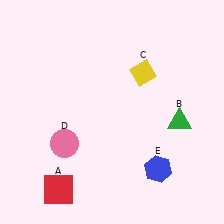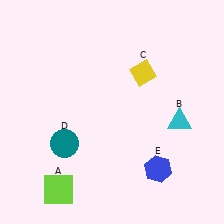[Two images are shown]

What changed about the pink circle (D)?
In Image 1, D is pink. In Image 2, it changed to teal.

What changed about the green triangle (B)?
In Image 1, B is green. In Image 2, it changed to cyan.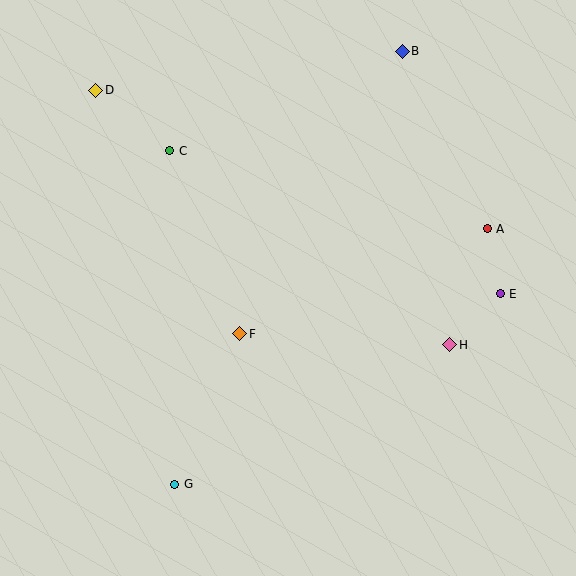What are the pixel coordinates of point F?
Point F is at (240, 334).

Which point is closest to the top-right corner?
Point B is closest to the top-right corner.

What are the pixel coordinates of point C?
Point C is at (170, 151).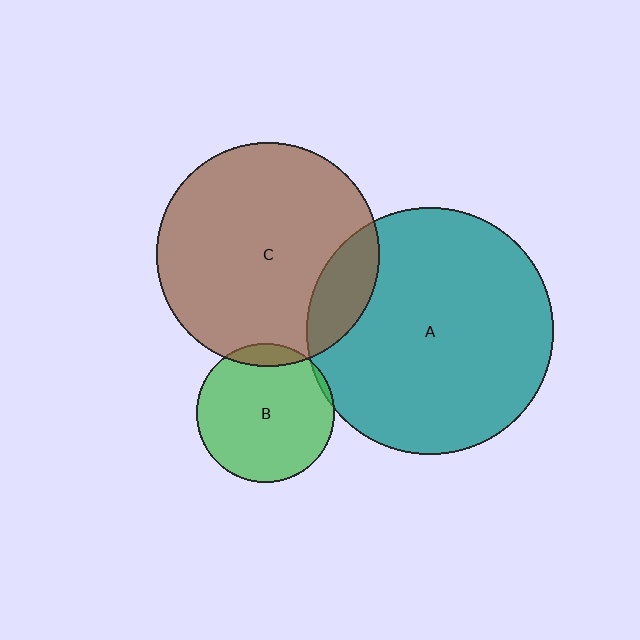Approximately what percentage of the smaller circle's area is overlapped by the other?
Approximately 10%.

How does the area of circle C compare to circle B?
Approximately 2.6 times.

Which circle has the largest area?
Circle A (teal).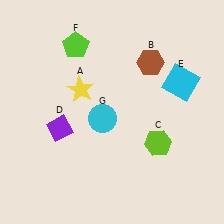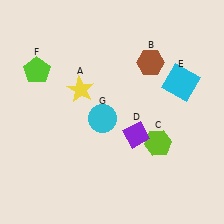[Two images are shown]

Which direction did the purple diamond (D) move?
The purple diamond (D) moved right.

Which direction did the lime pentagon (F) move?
The lime pentagon (F) moved left.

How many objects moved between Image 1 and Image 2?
2 objects moved between the two images.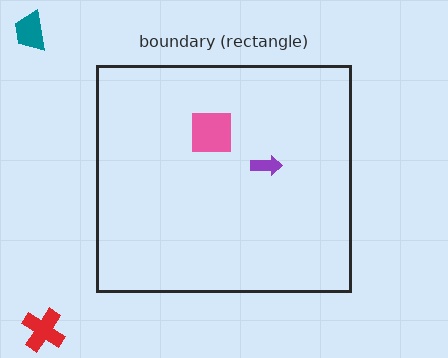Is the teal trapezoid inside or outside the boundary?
Outside.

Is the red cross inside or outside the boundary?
Outside.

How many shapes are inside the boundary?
2 inside, 2 outside.